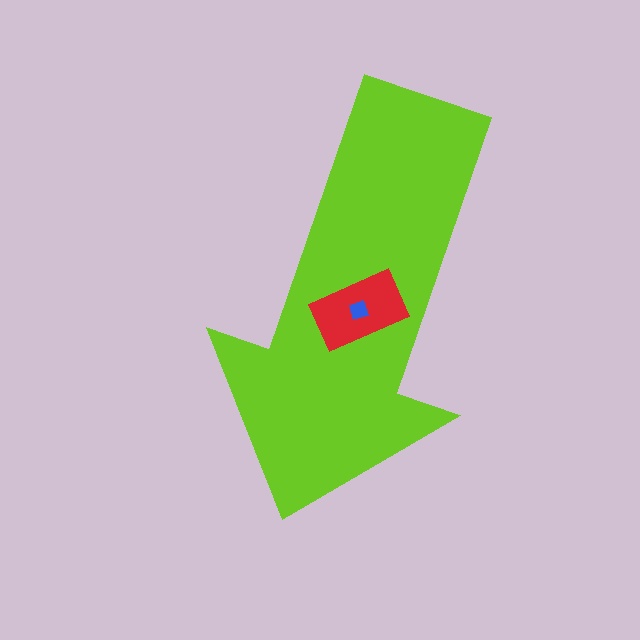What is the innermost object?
The blue diamond.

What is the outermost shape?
The lime arrow.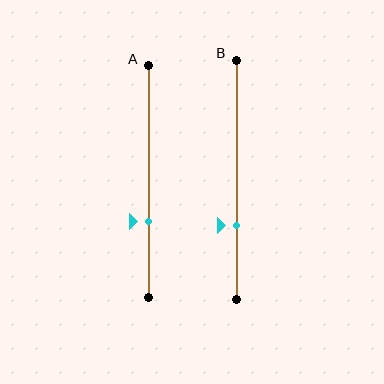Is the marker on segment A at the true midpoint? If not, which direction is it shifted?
No, the marker on segment A is shifted downward by about 17% of the segment length.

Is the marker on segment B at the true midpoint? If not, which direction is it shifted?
No, the marker on segment B is shifted downward by about 19% of the segment length.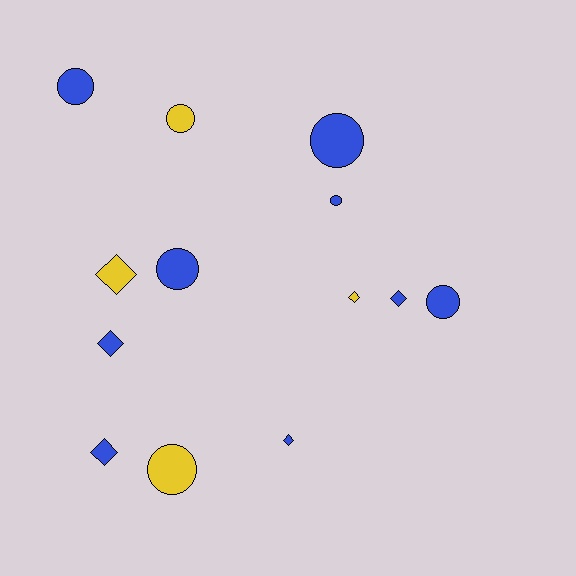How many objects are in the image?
There are 13 objects.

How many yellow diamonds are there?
There are 2 yellow diamonds.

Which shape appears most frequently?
Circle, with 7 objects.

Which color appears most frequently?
Blue, with 9 objects.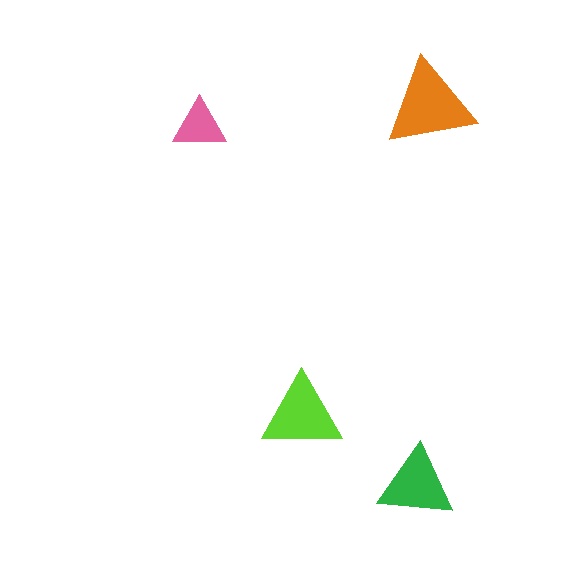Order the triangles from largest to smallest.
the orange one, the lime one, the green one, the pink one.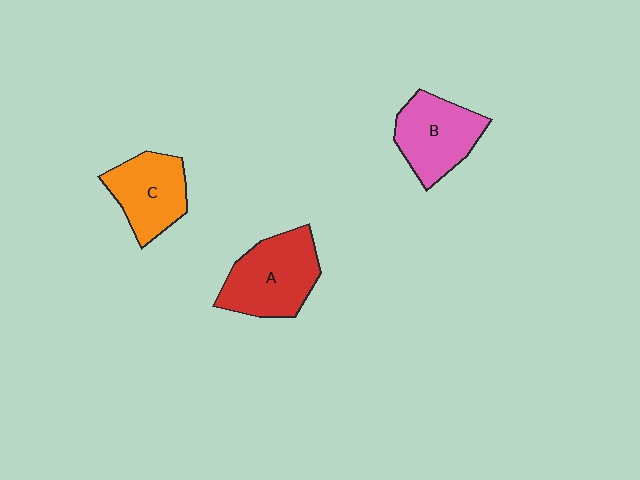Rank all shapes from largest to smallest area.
From largest to smallest: A (red), B (pink), C (orange).